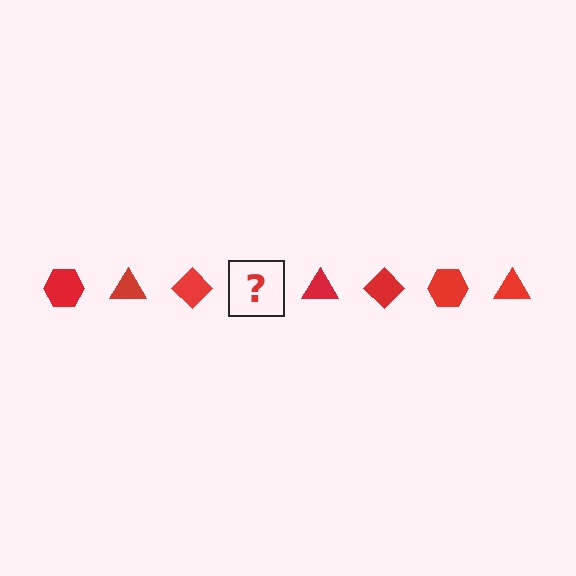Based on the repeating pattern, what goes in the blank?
The blank should be a red hexagon.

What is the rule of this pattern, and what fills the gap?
The rule is that the pattern cycles through hexagon, triangle, diamond shapes in red. The gap should be filled with a red hexagon.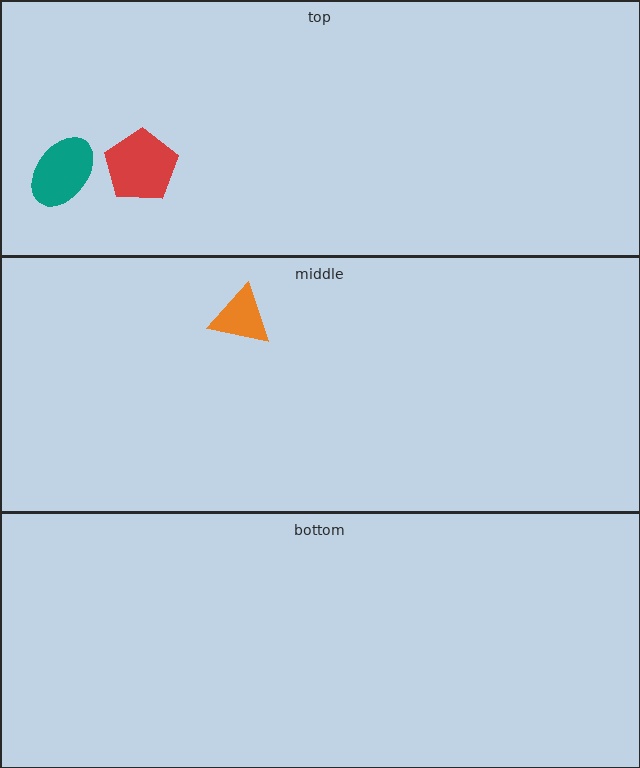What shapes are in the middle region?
The orange triangle.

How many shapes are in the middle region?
1.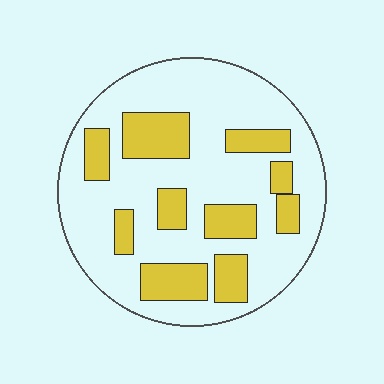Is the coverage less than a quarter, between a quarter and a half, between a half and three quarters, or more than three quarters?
Between a quarter and a half.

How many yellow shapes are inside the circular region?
10.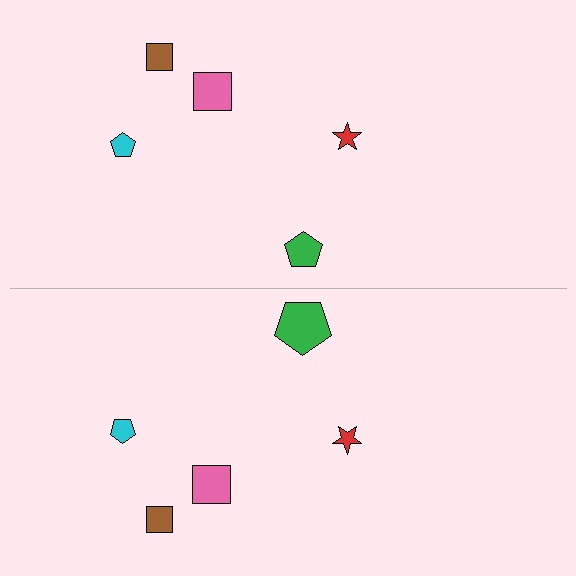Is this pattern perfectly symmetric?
No, the pattern is not perfectly symmetric. The green pentagon on the bottom side has a different size than its mirror counterpart.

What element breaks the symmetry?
The green pentagon on the bottom side has a different size than its mirror counterpart.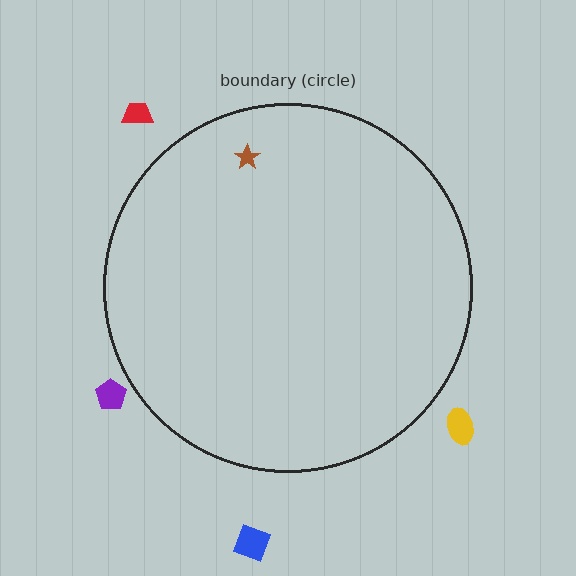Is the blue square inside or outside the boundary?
Outside.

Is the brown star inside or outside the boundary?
Inside.